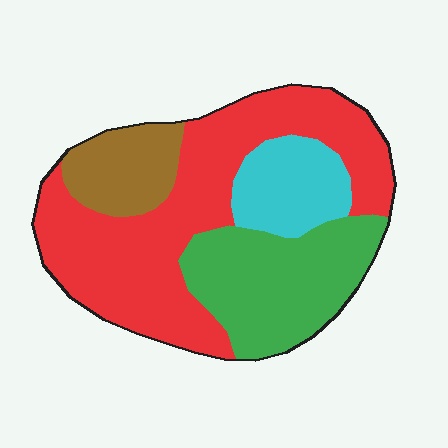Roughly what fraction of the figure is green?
Green takes up about one quarter (1/4) of the figure.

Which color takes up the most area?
Red, at roughly 50%.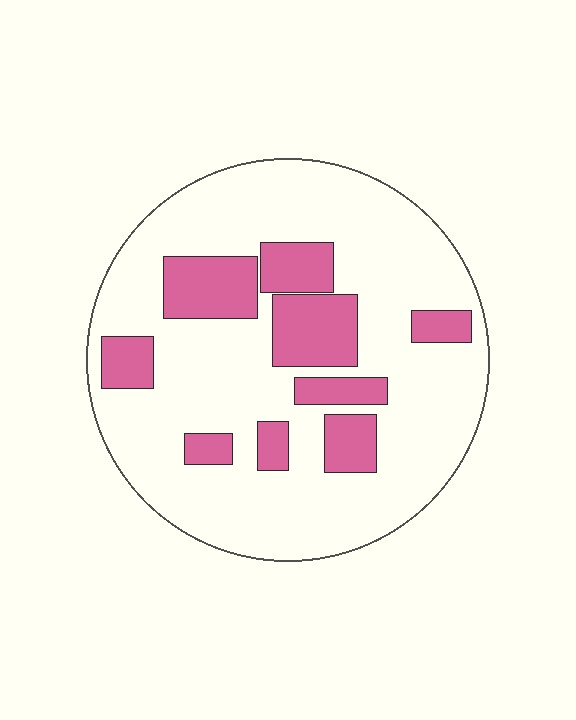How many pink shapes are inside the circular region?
9.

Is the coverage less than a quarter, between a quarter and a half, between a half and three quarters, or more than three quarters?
Less than a quarter.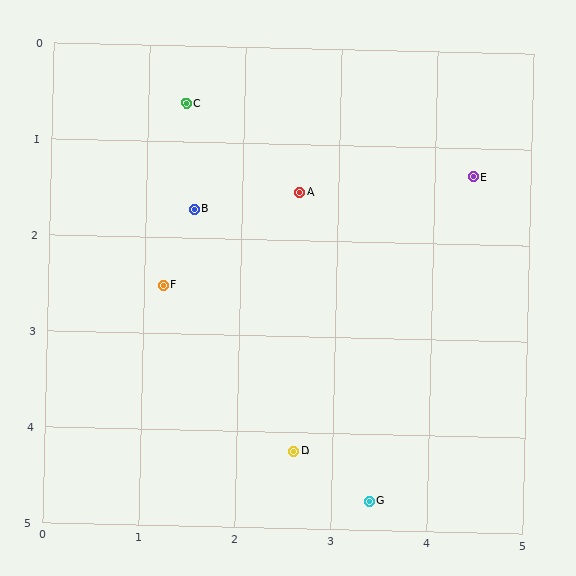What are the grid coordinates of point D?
Point D is at approximately (2.6, 4.2).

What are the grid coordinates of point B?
Point B is at approximately (1.5, 1.7).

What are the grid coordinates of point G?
Point G is at approximately (3.4, 4.7).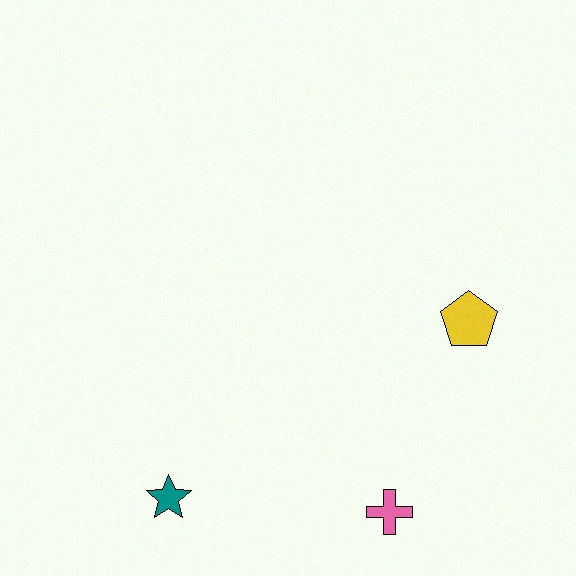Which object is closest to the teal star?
The pink cross is closest to the teal star.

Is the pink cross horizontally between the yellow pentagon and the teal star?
Yes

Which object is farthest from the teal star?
The yellow pentagon is farthest from the teal star.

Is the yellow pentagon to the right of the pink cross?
Yes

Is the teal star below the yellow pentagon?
Yes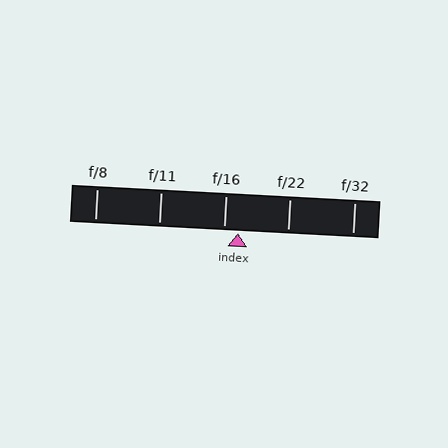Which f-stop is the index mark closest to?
The index mark is closest to f/16.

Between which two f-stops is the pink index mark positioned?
The index mark is between f/16 and f/22.